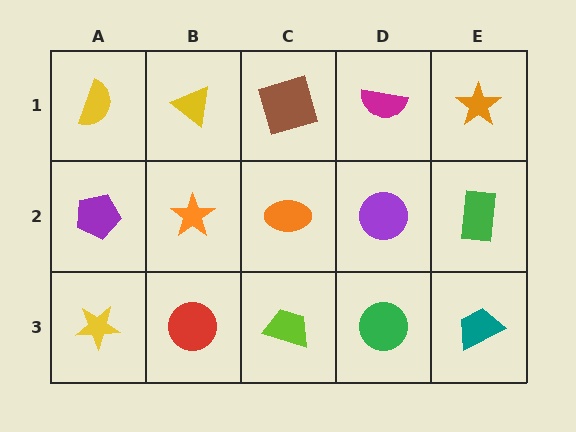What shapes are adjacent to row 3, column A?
A purple pentagon (row 2, column A), a red circle (row 3, column B).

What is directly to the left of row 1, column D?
A brown square.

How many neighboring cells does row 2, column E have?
3.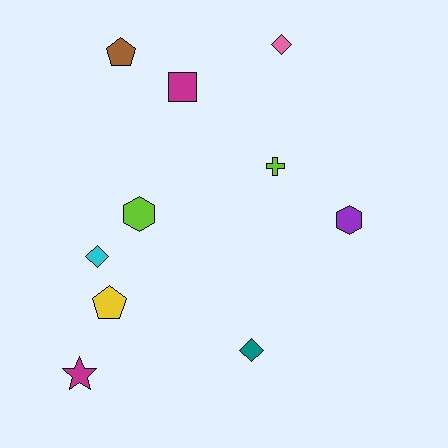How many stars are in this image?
There is 1 star.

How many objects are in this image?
There are 10 objects.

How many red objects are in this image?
There are no red objects.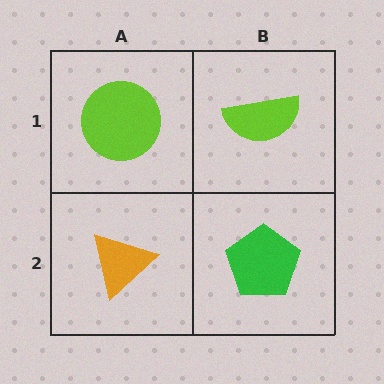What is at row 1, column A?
A lime circle.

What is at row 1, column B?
A lime semicircle.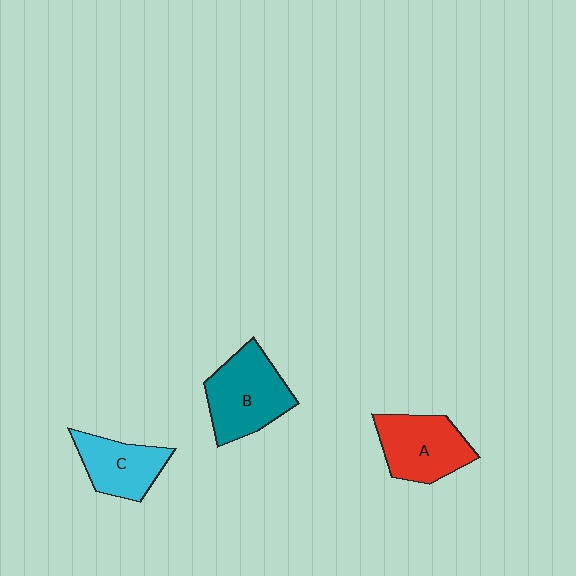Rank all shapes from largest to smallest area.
From largest to smallest: B (teal), A (red), C (cyan).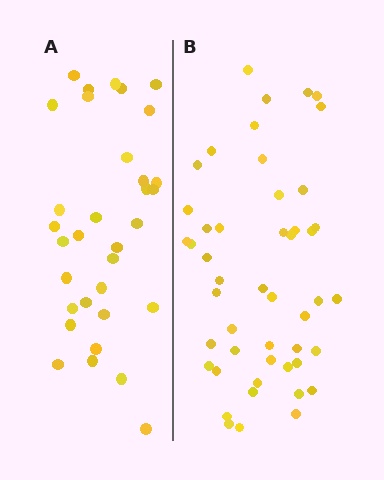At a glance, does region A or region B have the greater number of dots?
Region B (the right region) has more dots.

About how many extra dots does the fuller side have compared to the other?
Region B has approximately 15 more dots than region A.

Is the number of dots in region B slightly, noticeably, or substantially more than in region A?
Region B has substantially more. The ratio is roughly 1.5 to 1.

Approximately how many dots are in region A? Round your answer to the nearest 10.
About 30 dots. (The exact count is 33, which rounds to 30.)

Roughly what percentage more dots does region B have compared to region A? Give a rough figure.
About 45% more.